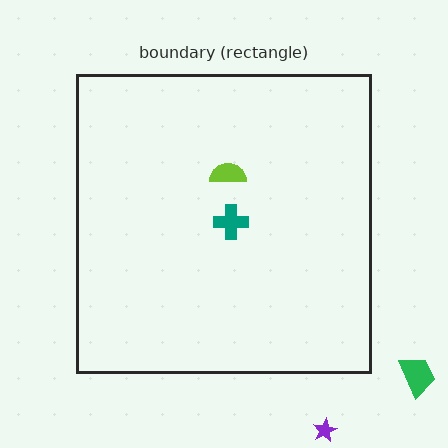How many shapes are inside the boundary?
2 inside, 2 outside.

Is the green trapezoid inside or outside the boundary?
Outside.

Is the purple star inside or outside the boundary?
Outside.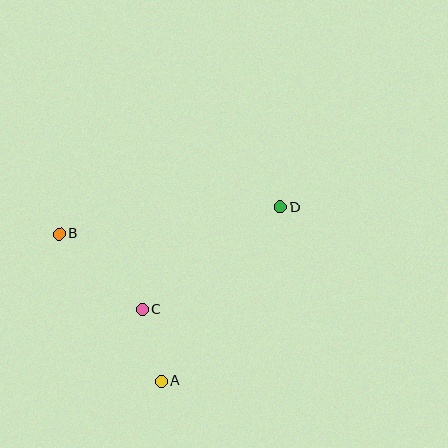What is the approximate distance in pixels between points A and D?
The distance between A and D is approximately 211 pixels.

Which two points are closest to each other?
Points A and C are closest to each other.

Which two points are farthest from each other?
Points B and D are farthest from each other.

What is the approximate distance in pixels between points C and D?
The distance between C and D is approximately 172 pixels.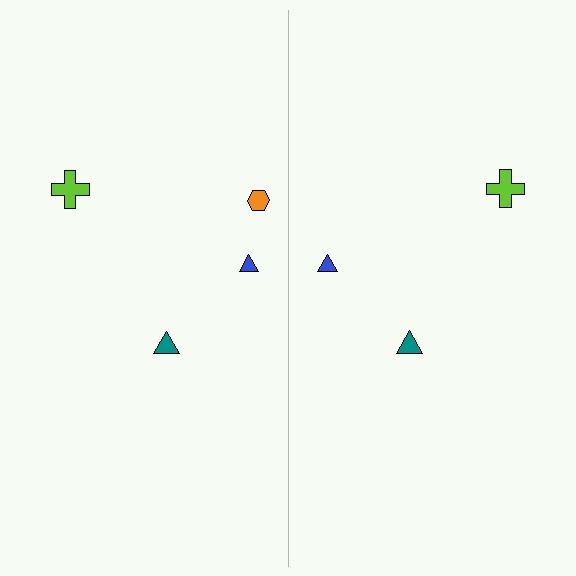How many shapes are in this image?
There are 7 shapes in this image.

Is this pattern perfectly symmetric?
No, the pattern is not perfectly symmetric. A orange hexagon is missing from the right side.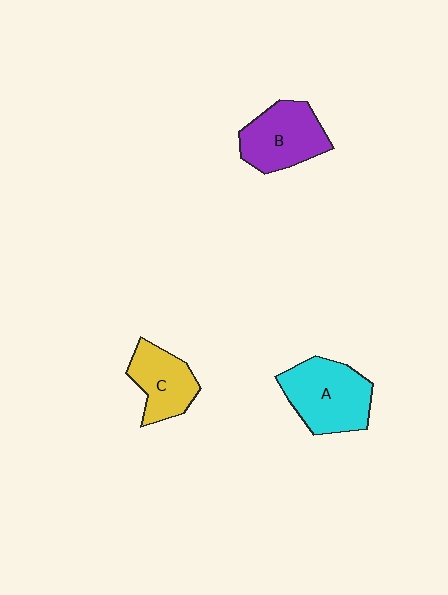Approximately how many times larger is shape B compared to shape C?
Approximately 1.2 times.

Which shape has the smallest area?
Shape C (yellow).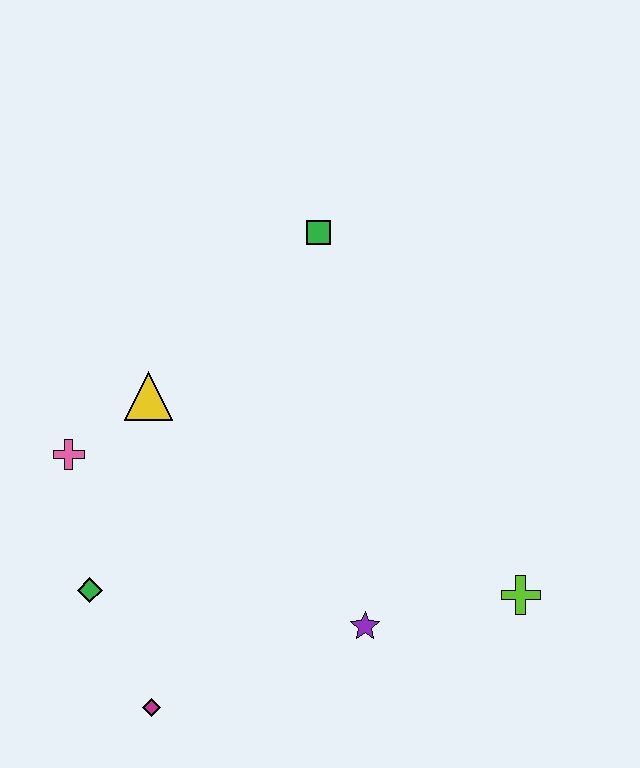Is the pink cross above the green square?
No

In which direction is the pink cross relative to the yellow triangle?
The pink cross is to the left of the yellow triangle.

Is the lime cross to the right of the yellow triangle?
Yes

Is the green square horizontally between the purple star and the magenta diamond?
Yes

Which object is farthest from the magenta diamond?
The green square is farthest from the magenta diamond.